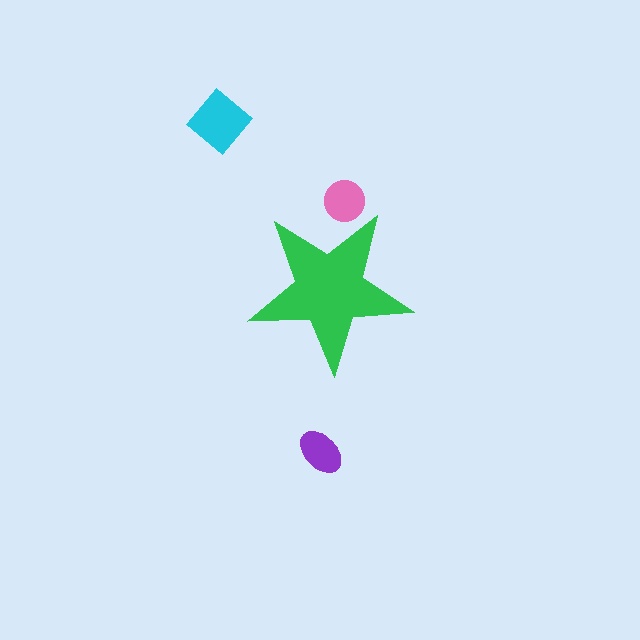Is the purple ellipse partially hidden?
No, the purple ellipse is fully visible.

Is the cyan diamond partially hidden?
No, the cyan diamond is fully visible.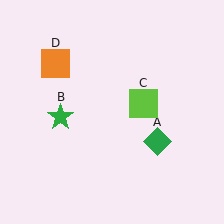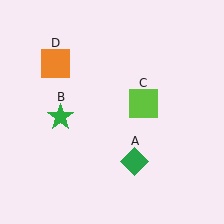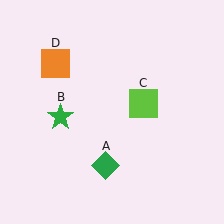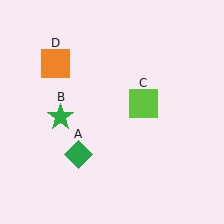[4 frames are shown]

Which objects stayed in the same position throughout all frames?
Green star (object B) and lime square (object C) and orange square (object D) remained stationary.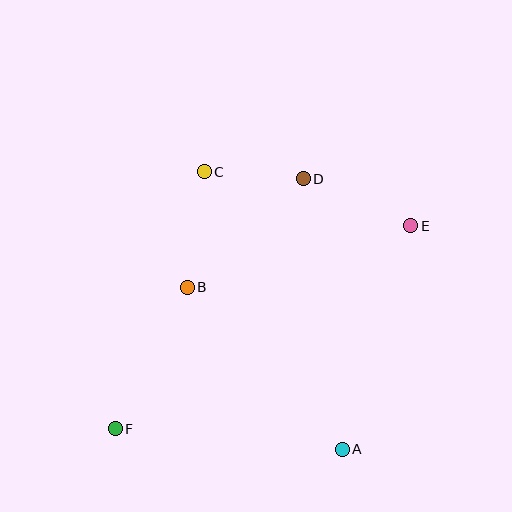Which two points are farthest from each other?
Points E and F are farthest from each other.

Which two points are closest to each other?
Points C and D are closest to each other.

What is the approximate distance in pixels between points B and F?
The distance between B and F is approximately 159 pixels.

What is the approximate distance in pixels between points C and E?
The distance between C and E is approximately 214 pixels.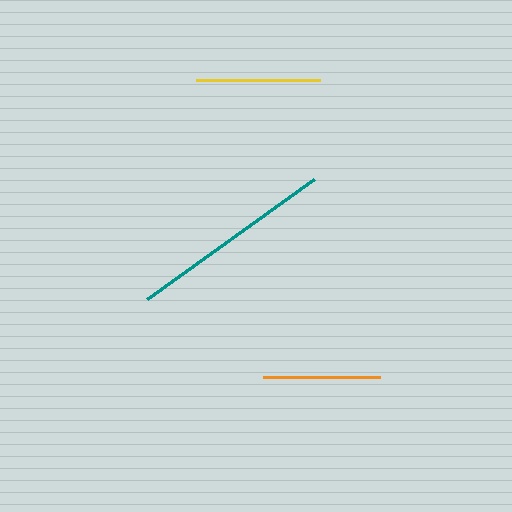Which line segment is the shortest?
The orange line is the shortest at approximately 117 pixels.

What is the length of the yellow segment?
The yellow segment is approximately 124 pixels long.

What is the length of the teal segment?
The teal segment is approximately 206 pixels long.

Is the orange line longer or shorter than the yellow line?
The yellow line is longer than the orange line.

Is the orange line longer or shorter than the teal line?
The teal line is longer than the orange line.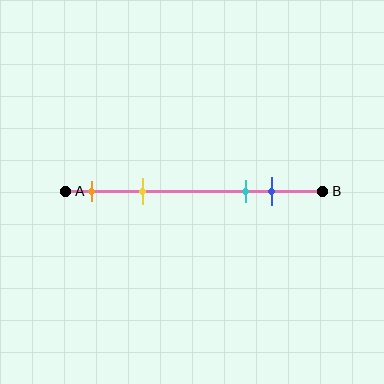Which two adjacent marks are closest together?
The cyan and blue marks are the closest adjacent pair.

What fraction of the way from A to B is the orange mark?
The orange mark is approximately 10% (0.1) of the way from A to B.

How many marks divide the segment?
There are 4 marks dividing the segment.